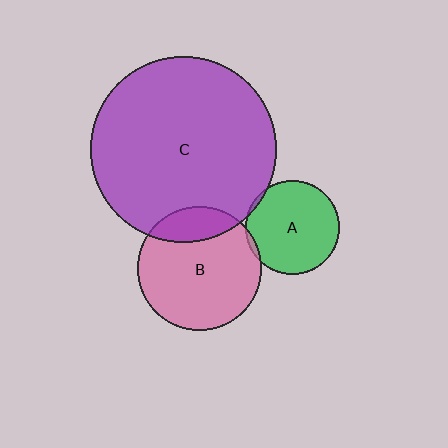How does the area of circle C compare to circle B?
Approximately 2.3 times.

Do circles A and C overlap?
Yes.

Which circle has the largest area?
Circle C (purple).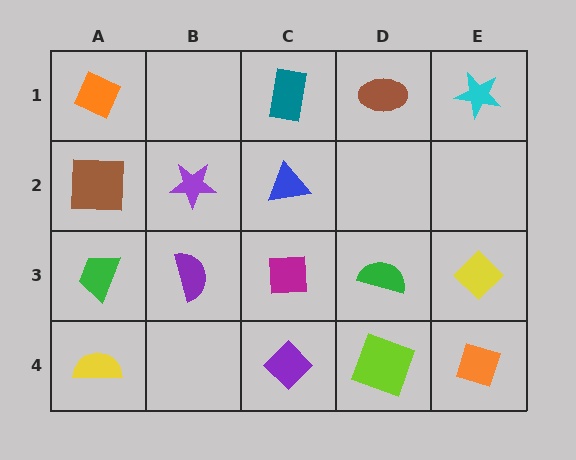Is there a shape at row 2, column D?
No, that cell is empty.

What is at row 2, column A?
A brown square.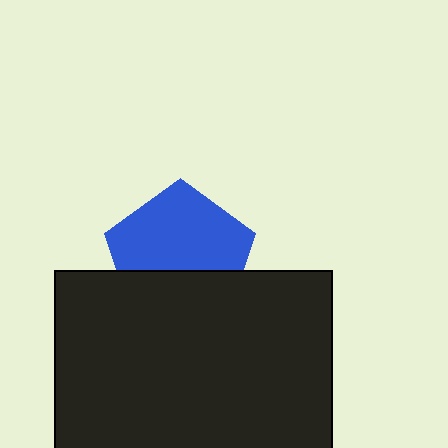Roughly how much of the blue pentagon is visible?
About half of it is visible (roughly 62%).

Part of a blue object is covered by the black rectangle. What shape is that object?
It is a pentagon.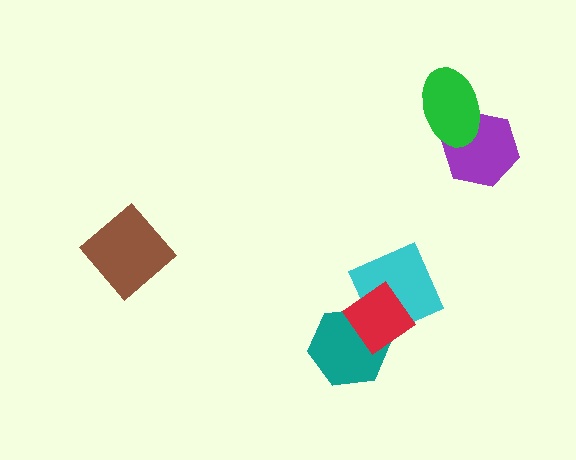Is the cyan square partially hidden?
Yes, it is partially covered by another shape.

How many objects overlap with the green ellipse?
1 object overlaps with the green ellipse.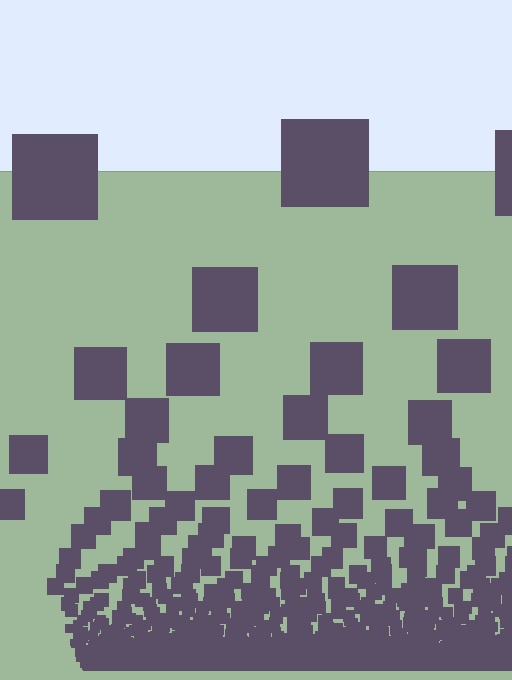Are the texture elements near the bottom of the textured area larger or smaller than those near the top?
Smaller. The gradient is inverted — elements near the bottom are smaller and denser.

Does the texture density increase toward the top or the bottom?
Density increases toward the bottom.